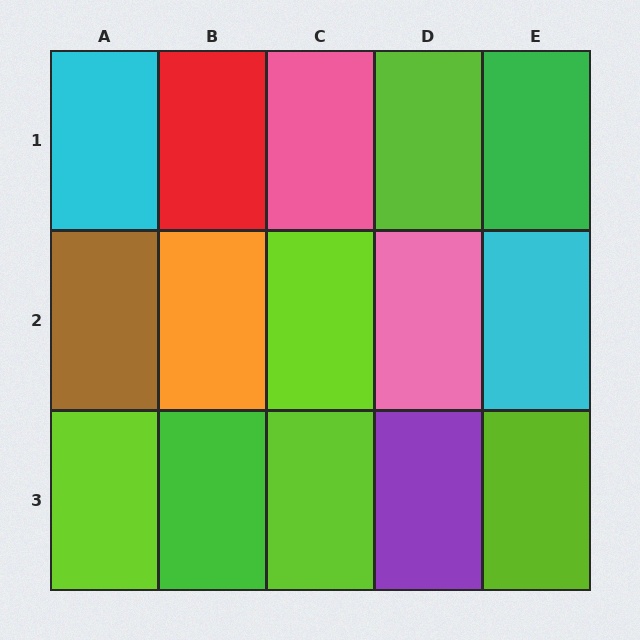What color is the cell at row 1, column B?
Red.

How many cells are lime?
5 cells are lime.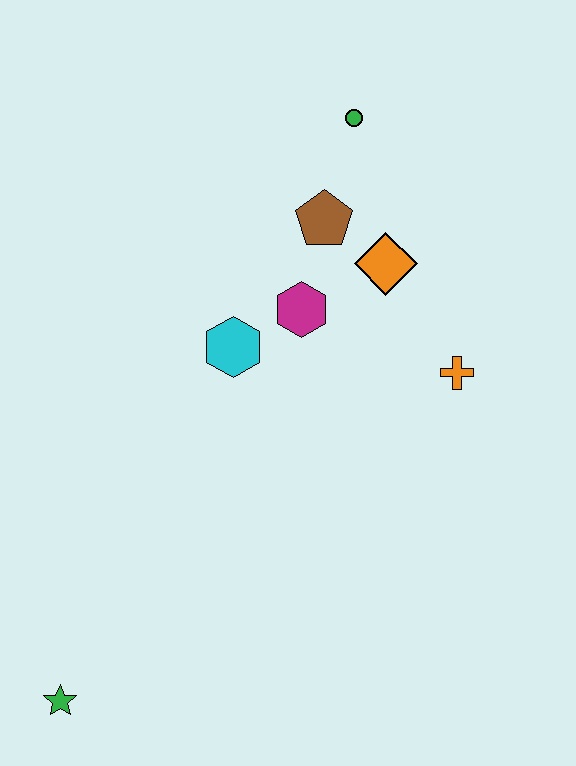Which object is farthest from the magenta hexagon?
The green star is farthest from the magenta hexagon.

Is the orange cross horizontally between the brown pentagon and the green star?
No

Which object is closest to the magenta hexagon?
The cyan hexagon is closest to the magenta hexagon.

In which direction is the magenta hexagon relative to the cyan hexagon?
The magenta hexagon is to the right of the cyan hexagon.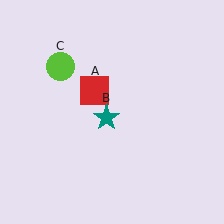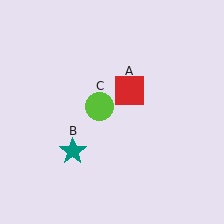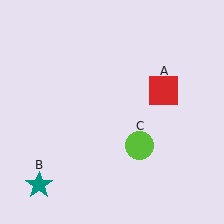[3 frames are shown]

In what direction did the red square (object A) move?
The red square (object A) moved right.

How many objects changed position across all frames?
3 objects changed position: red square (object A), teal star (object B), lime circle (object C).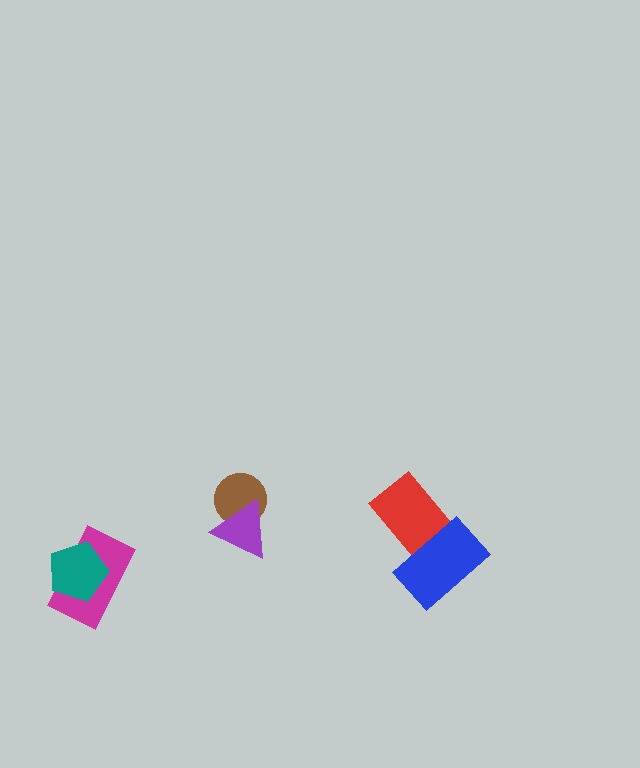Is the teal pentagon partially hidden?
No, no other shape covers it.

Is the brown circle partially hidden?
Yes, it is partially covered by another shape.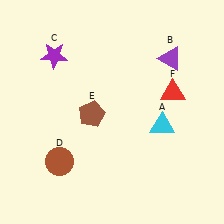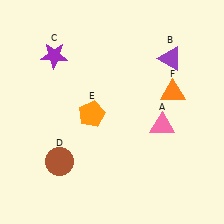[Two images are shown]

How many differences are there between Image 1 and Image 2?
There are 3 differences between the two images.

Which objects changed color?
A changed from cyan to pink. E changed from brown to orange. F changed from red to orange.